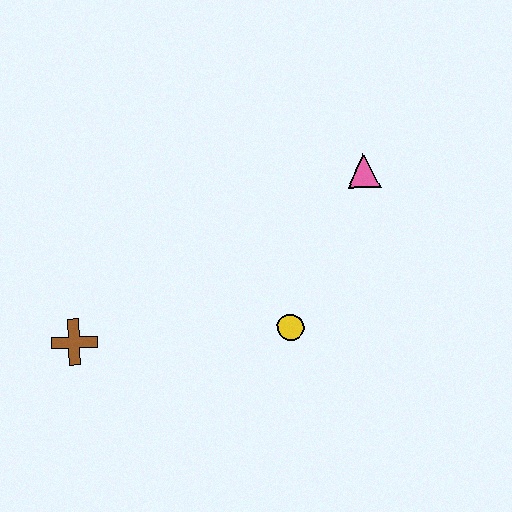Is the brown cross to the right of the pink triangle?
No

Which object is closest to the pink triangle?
The yellow circle is closest to the pink triangle.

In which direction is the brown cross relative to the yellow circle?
The brown cross is to the left of the yellow circle.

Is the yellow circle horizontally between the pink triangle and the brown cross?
Yes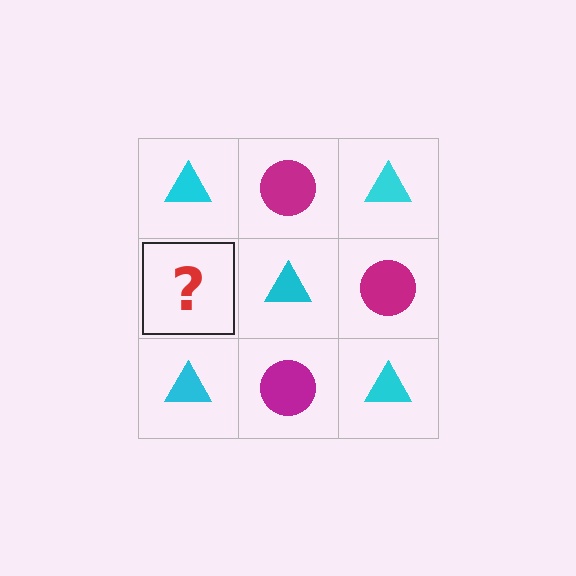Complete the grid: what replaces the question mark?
The question mark should be replaced with a magenta circle.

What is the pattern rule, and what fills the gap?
The rule is that it alternates cyan triangle and magenta circle in a checkerboard pattern. The gap should be filled with a magenta circle.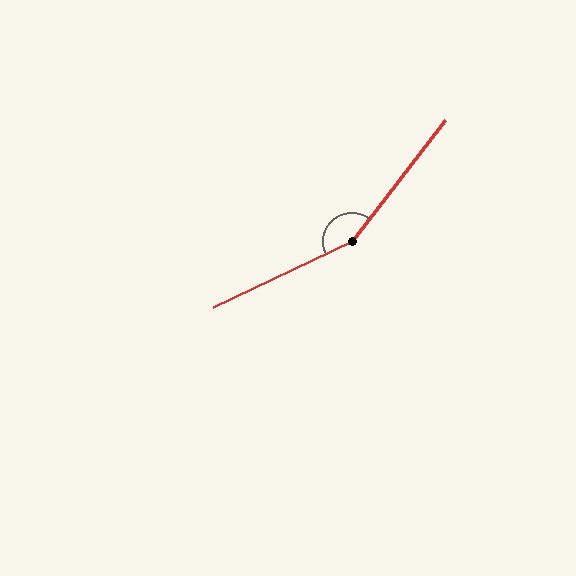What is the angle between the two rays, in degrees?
Approximately 153 degrees.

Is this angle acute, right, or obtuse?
It is obtuse.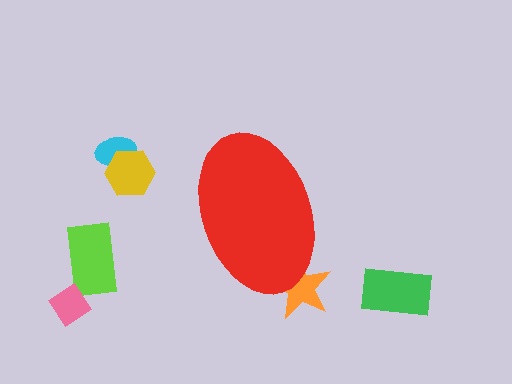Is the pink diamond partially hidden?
No, the pink diamond is fully visible.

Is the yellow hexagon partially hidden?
No, the yellow hexagon is fully visible.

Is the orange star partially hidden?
Yes, the orange star is partially hidden behind the red ellipse.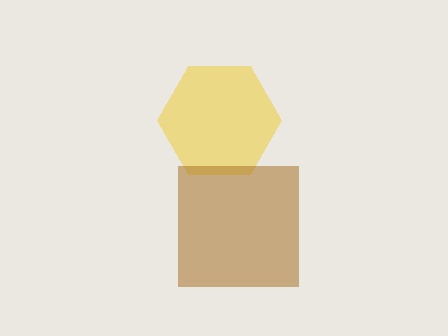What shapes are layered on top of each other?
The layered shapes are: a yellow hexagon, a brown square.